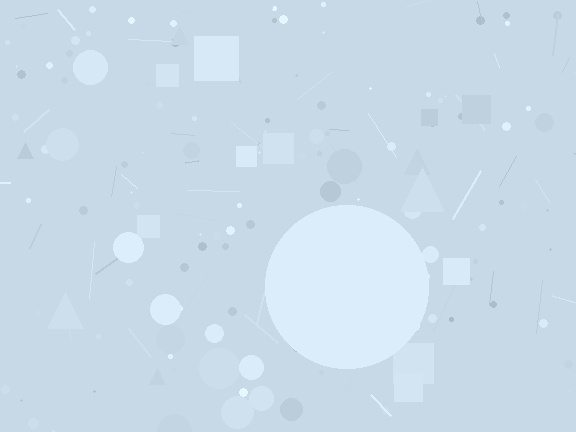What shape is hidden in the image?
A circle is hidden in the image.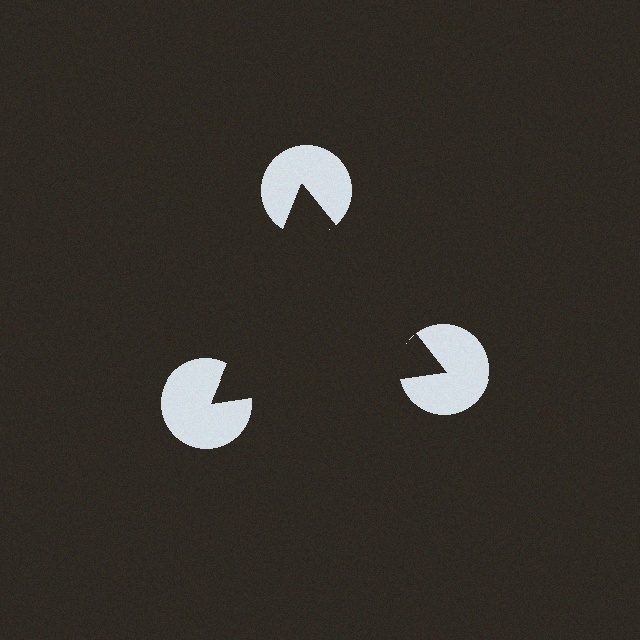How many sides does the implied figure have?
3 sides.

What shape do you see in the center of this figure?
An illusory triangle — its edges are inferred from the aligned wedge cuts in the pac-man discs, not physically drawn.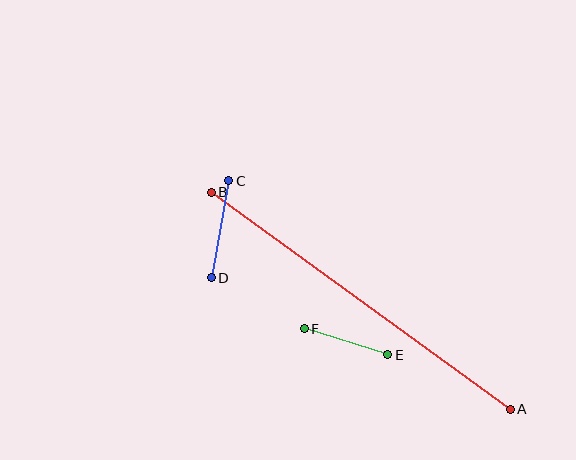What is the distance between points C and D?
The distance is approximately 98 pixels.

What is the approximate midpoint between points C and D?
The midpoint is at approximately (220, 229) pixels.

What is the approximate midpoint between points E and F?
The midpoint is at approximately (346, 342) pixels.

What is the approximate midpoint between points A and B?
The midpoint is at approximately (361, 301) pixels.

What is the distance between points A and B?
The distance is approximately 370 pixels.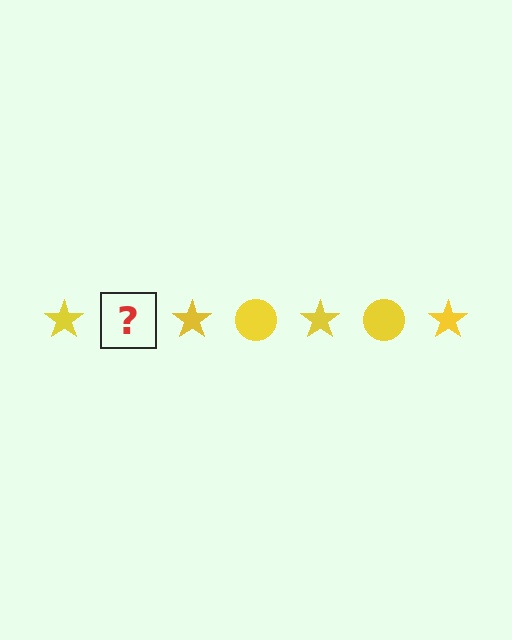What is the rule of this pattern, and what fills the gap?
The rule is that the pattern cycles through star, circle shapes in yellow. The gap should be filled with a yellow circle.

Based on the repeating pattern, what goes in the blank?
The blank should be a yellow circle.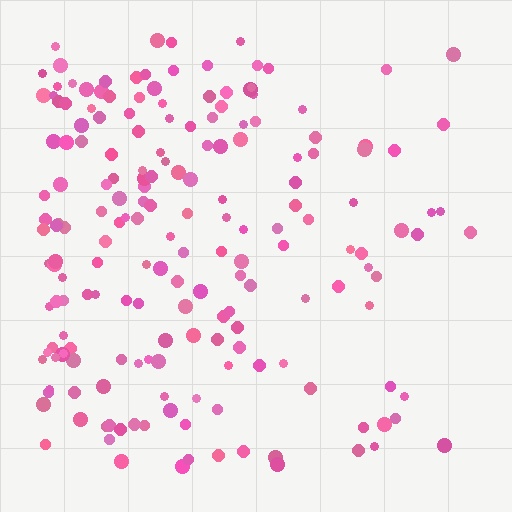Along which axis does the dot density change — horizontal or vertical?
Horizontal.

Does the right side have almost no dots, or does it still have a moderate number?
Still a moderate number, just noticeably fewer than the left.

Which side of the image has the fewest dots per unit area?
The right.